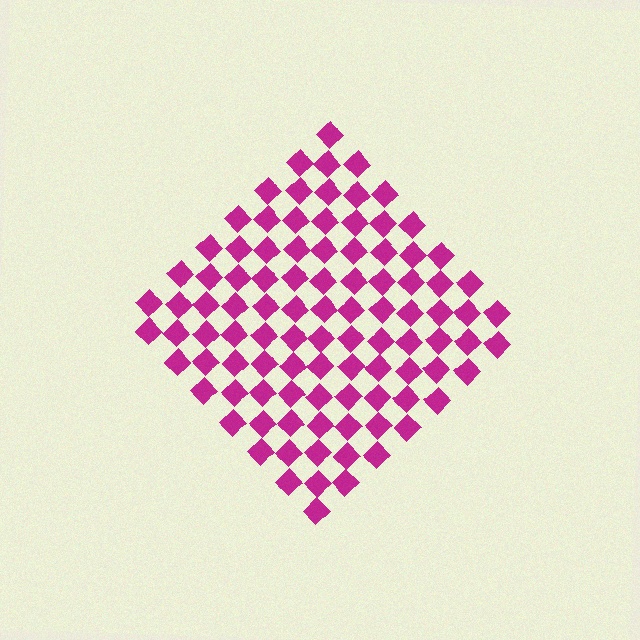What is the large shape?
The large shape is a diamond.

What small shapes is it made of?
It is made of small diamonds.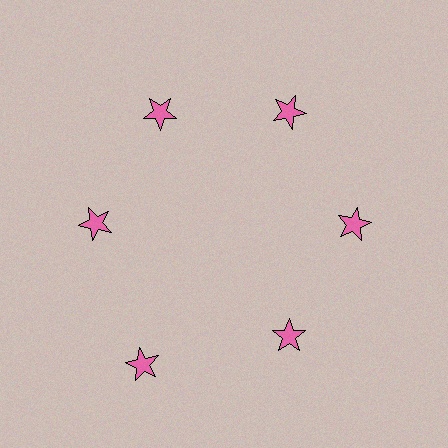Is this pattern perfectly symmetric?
No. The 6 pink stars are arranged in a ring, but one element near the 7 o'clock position is pushed outward from the center, breaking the 6-fold rotational symmetry.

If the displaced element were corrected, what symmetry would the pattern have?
It would have 6-fold rotational symmetry — the pattern would map onto itself every 60 degrees.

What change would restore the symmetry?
The symmetry would be restored by moving it inward, back onto the ring so that all 6 stars sit at equal angles and equal distance from the center.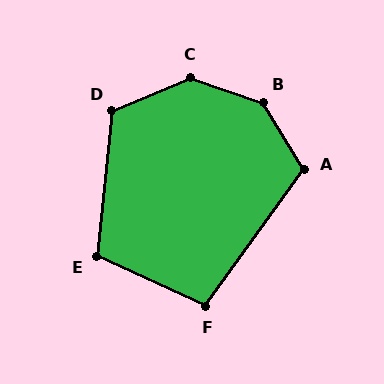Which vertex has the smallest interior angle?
F, at approximately 101 degrees.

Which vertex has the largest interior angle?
B, at approximately 140 degrees.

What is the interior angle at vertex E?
Approximately 109 degrees (obtuse).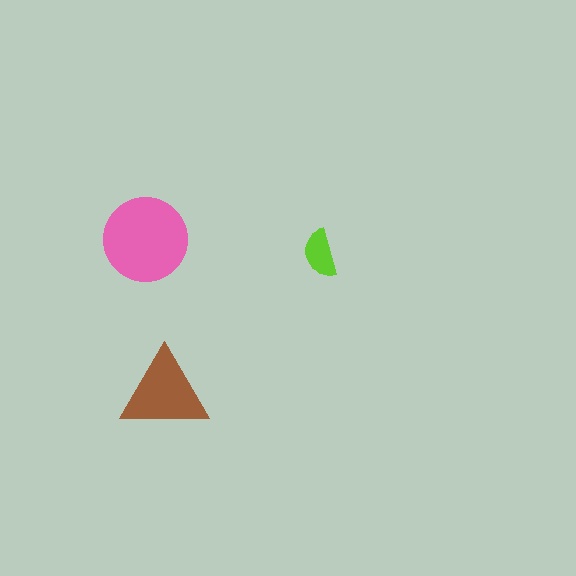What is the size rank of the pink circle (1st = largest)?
1st.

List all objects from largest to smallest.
The pink circle, the brown triangle, the lime semicircle.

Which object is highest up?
The pink circle is topmost.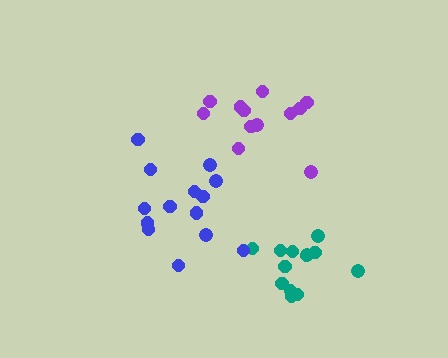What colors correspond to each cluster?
The clusters are colored: teal, blue, purple.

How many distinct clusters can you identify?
There are 3 distinct clusters.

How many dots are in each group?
Group 1: 13 dots, Group 2: 14 dots, Group 3: 12 dots (39 total).